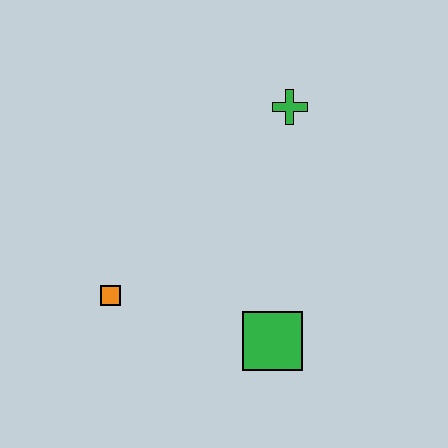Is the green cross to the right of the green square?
Yes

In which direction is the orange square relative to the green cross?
The orange square is below the green cross.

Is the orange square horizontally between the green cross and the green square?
No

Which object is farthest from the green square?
The green cross is farthest from the green square.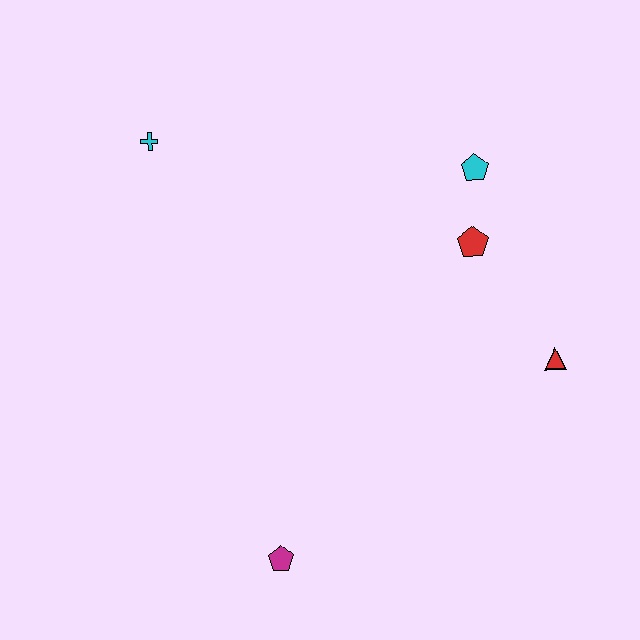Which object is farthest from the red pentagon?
The magenta pentagon is farthest from the red pentagon.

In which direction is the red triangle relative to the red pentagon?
The red triangle is below the red pentagon.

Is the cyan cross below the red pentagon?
No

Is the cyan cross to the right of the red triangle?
No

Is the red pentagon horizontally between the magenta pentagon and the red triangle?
Yes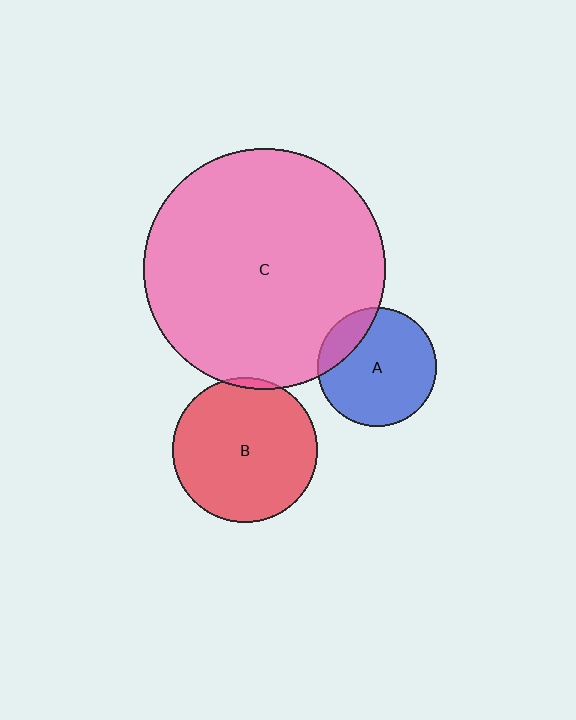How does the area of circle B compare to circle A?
Approximately 1.5 times.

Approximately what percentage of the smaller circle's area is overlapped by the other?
Approximately 5%.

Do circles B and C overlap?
Yes.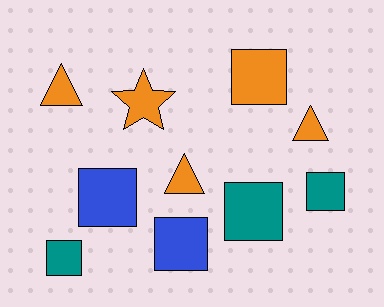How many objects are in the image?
There are 10 objects.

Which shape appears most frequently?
Square, with 6 objects.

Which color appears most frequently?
Orange, with 5 objects.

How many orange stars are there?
There is 1 orange star.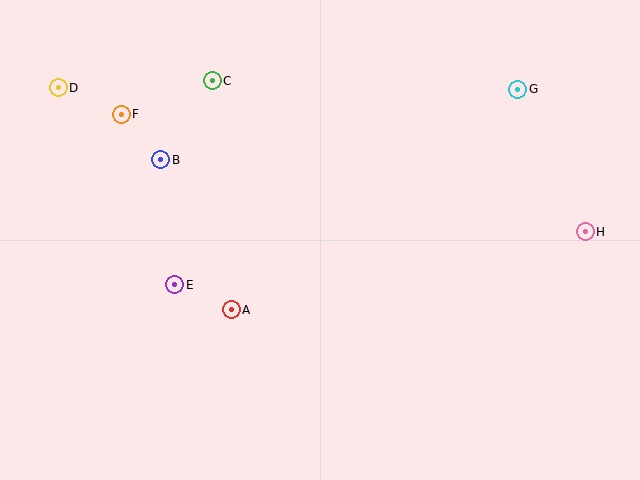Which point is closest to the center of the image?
Point A at (231, 310) is closest to the center.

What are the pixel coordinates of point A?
Point A is at (231, 310).